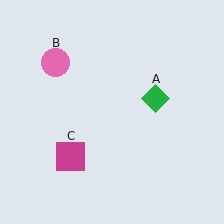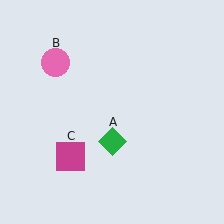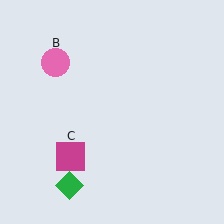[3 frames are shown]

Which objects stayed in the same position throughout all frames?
Pink circle (object B) and magenta square (object C) remained stationary.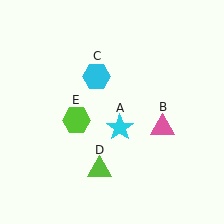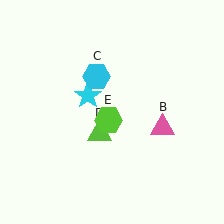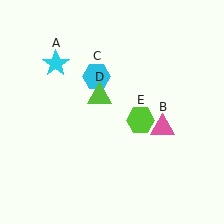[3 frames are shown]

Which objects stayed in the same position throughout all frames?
Pink triangle (object B) and cyan hexagon (object C) remained stationary.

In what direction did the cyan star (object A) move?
The cyan star (object A) moved up and to the left.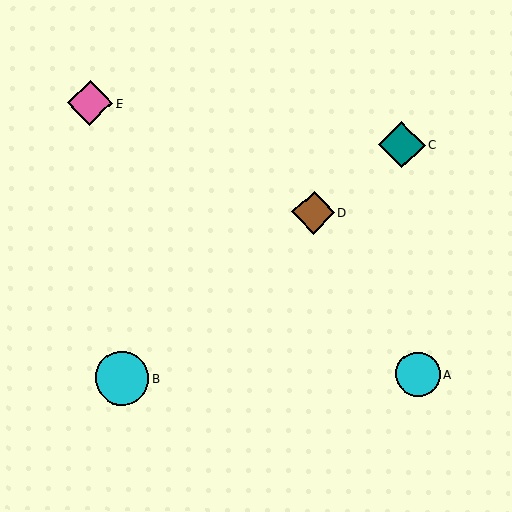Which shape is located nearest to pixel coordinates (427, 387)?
The cyan circle (labeled A) at (418, 374) is nearest to that location.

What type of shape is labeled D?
Shape D is a brown diamond.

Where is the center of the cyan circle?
The center of the cyan circle is at (122, 378).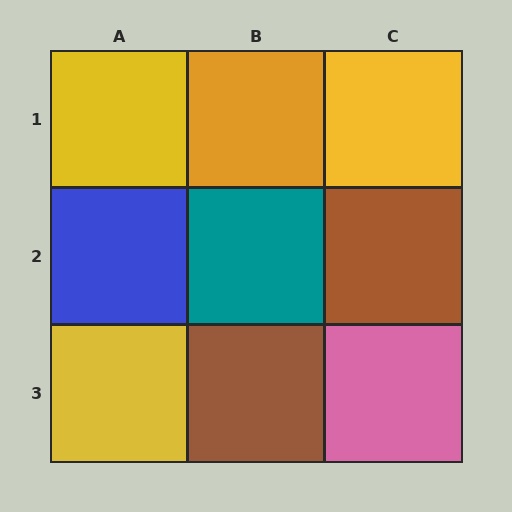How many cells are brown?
2 cells are brown.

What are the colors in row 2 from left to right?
Blue, teal, brown.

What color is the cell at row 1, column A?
Yellow.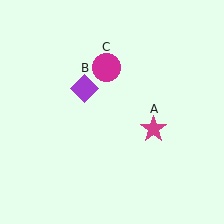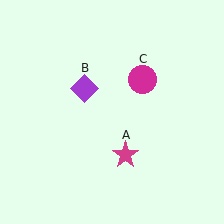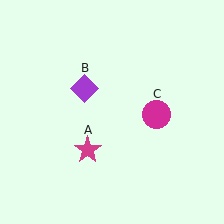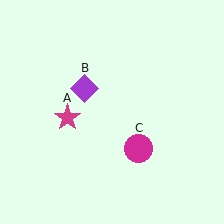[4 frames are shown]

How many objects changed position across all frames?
2 objects changed position: magenta star (object A), magenta circle (object C).